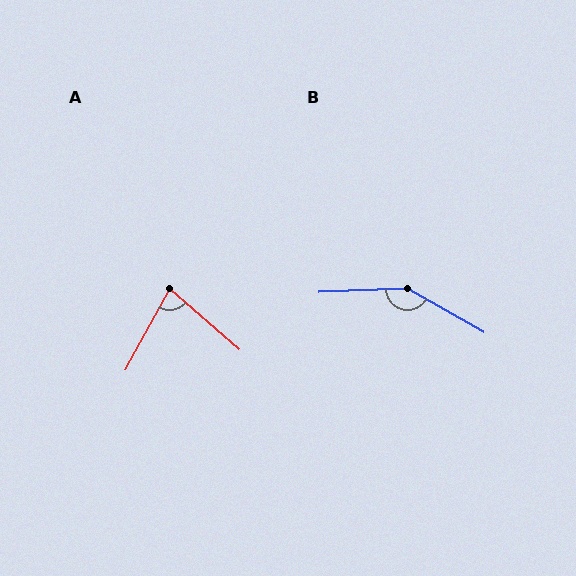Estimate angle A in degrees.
Approximately 78 degrees.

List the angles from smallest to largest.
A (78°), B (148°).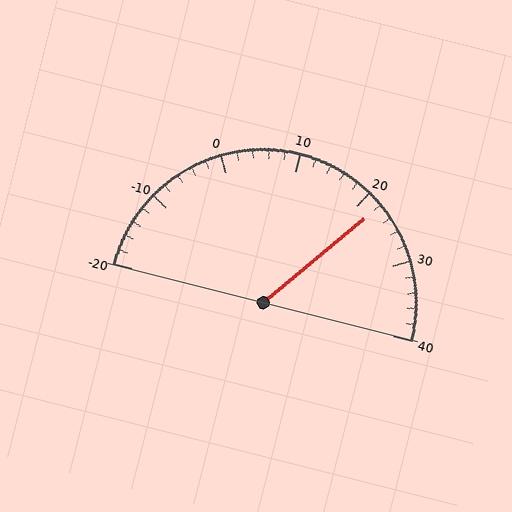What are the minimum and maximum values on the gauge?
The gauge ranges from -20 to 40.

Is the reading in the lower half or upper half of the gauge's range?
The reading is in the upper half of the range (-20 to 40).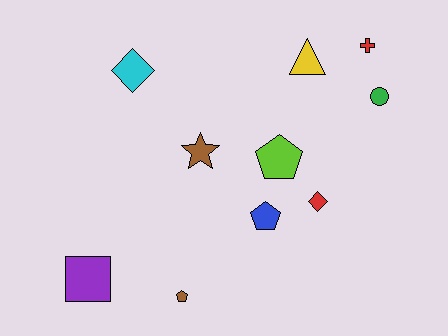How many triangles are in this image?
There is 1 triangle.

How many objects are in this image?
There are 10 objects.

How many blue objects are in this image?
There is 1 blue object.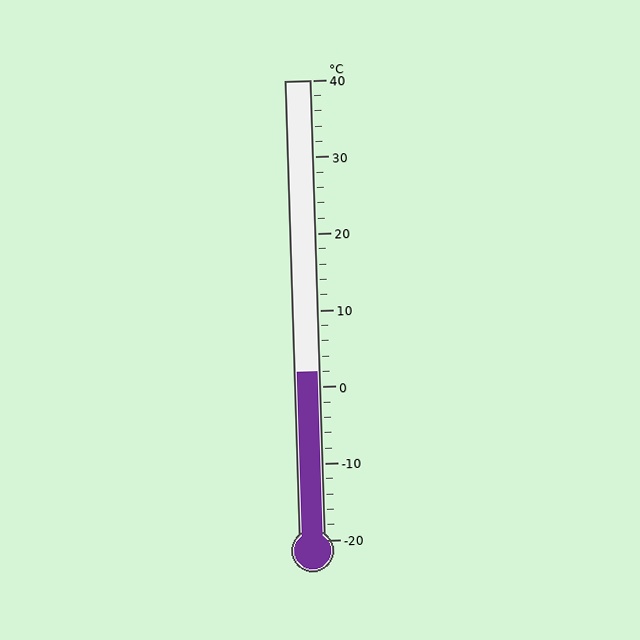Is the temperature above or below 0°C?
The temperature is above 0°C.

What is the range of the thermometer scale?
The thermometer scale ranges from -20°C to 40°C.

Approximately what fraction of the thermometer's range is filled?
The thermometer is filled to approximately 35% of its range.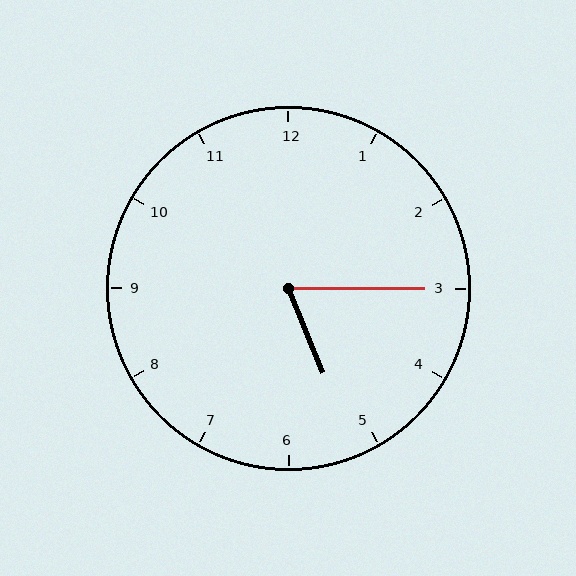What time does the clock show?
5:15.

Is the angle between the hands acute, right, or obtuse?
It is acute.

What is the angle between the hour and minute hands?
Approximately 68 degrees.